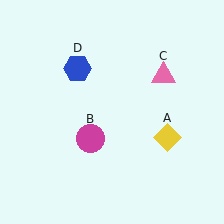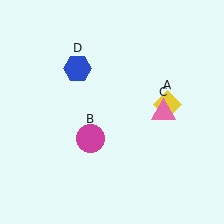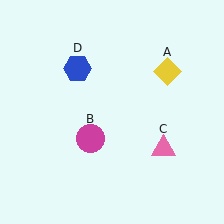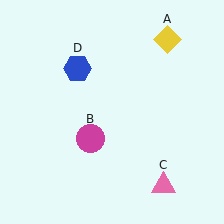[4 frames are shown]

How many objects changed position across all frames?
2 objects changed position: yellow diamond (object A), pink triangle (object C).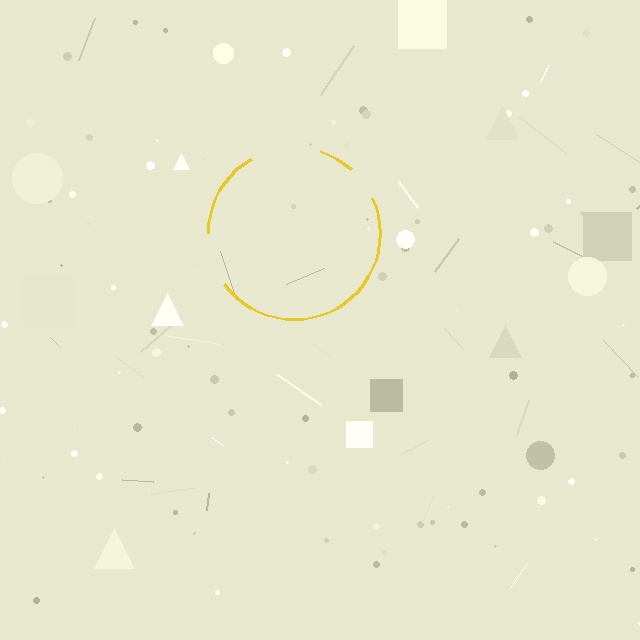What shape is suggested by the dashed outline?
The dashed outline suggests a circle.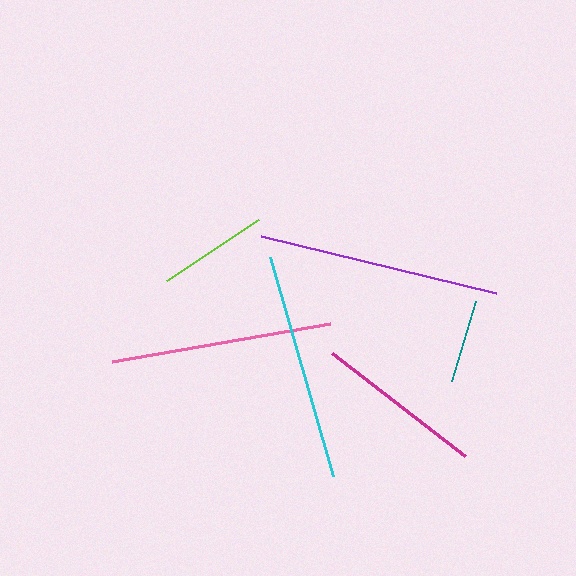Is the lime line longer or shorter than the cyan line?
The cyan line is longer than the lime line.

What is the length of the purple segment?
The purple segment is approximately 242 pixels long.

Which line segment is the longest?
The purple line is the longest at approximately 242 pixels.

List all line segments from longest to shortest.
From longest to shortest: purple, cyan, pink, magenta, lime, teal.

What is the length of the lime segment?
The lime segment is approximately 110 pixels long.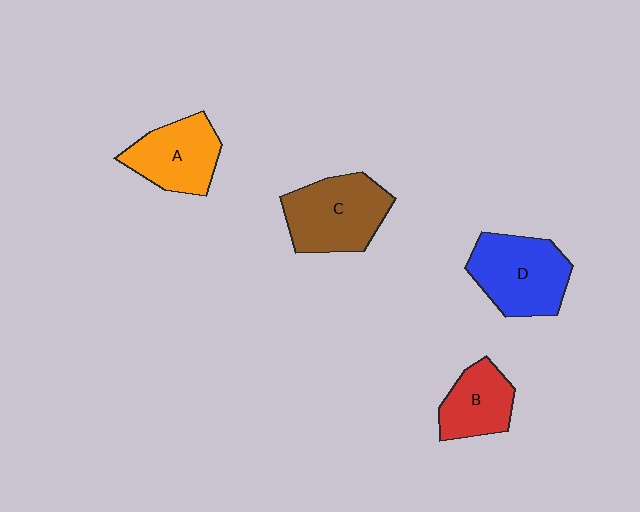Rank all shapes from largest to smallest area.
From largest to smallest: C (brown), D (blue), A (orange), B (red).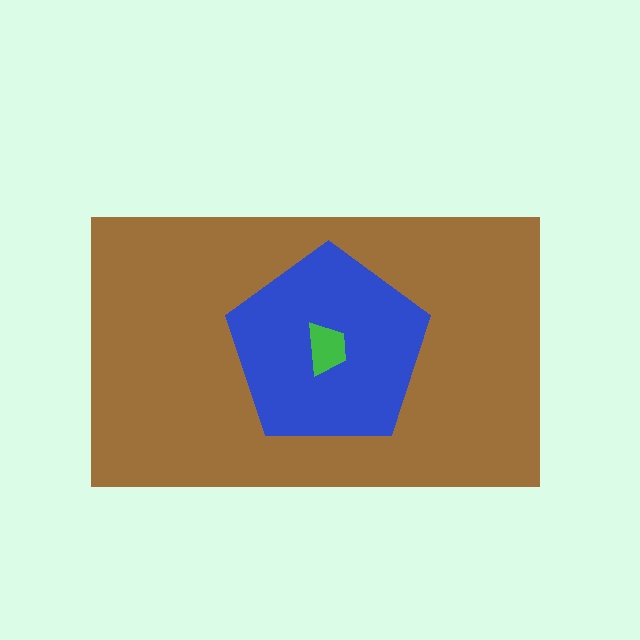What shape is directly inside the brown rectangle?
The blue pentagon.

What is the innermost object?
The green trapezoid.